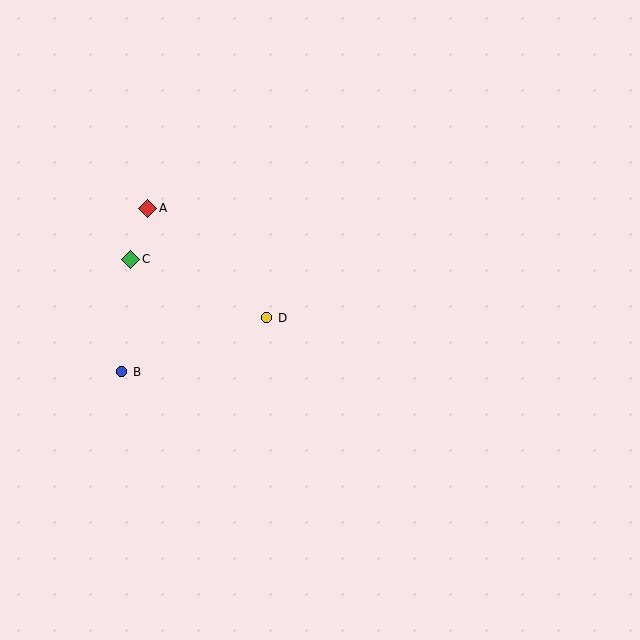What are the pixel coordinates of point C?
Point C is at (131, 259).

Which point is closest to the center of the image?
Point D at (266, 318) is closest to the center.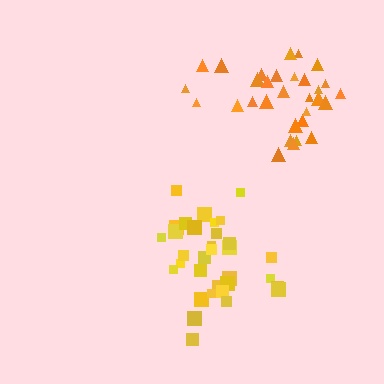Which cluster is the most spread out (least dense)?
Orange.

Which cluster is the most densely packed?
Yellow.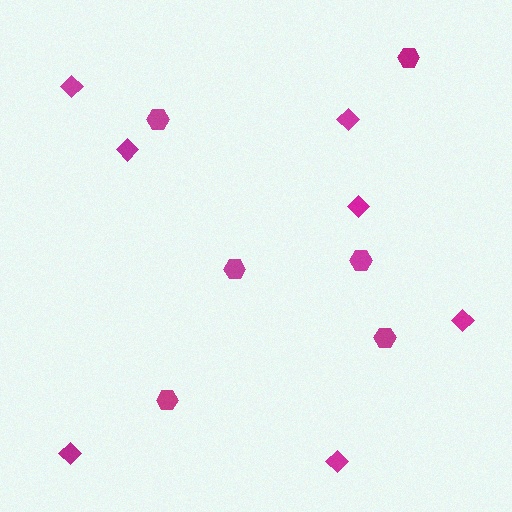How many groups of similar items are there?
There are 2 groups: one group of hexagons (6) and one group of diamonds (7).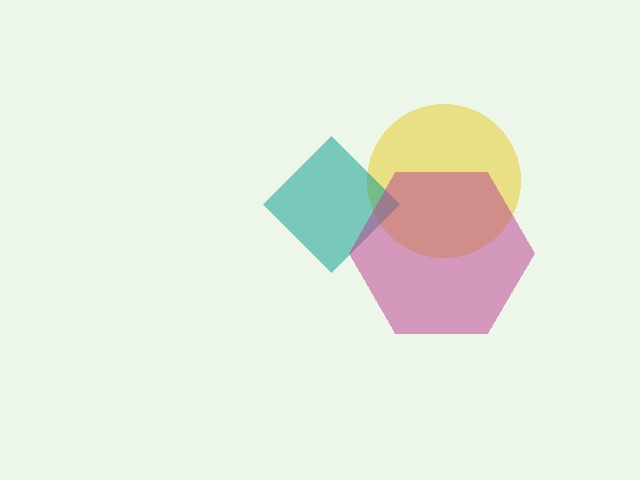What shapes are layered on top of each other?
The layered shapes are: a yellow circle, a teal diamond, a magenta hexagon.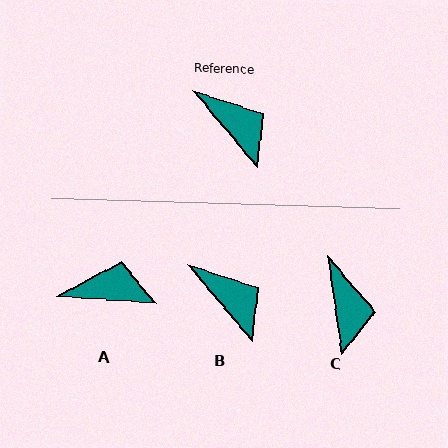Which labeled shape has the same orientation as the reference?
B.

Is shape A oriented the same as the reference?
No, it is off by about 47 degrees.